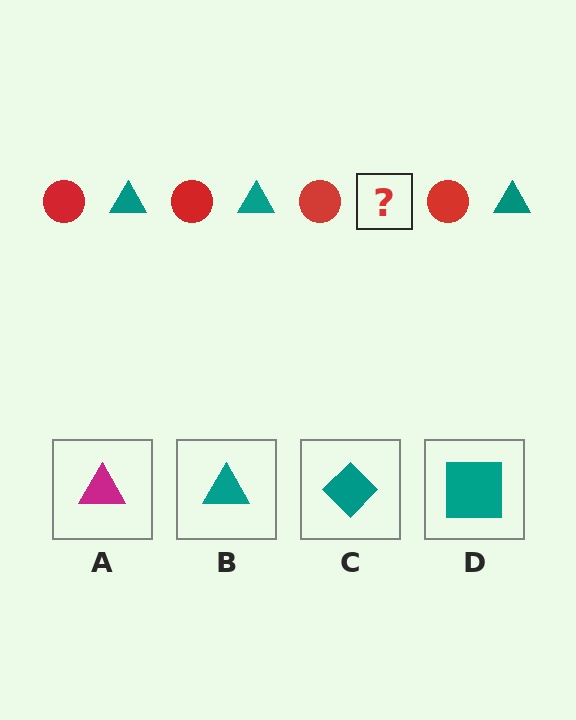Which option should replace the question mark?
Option B.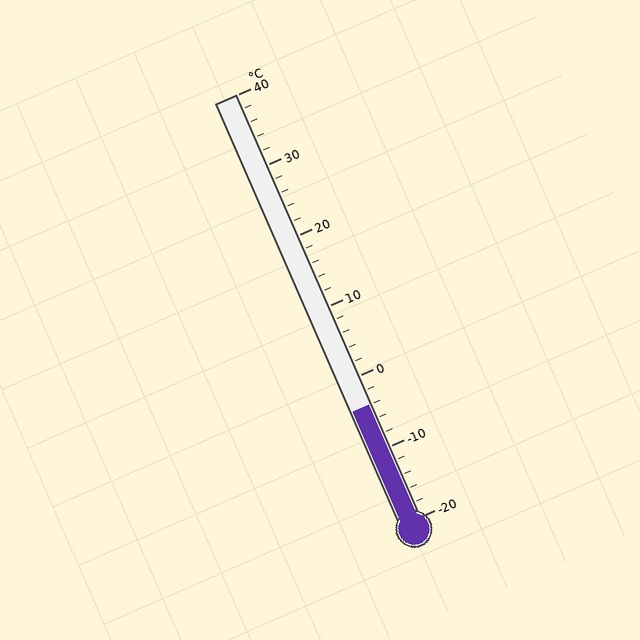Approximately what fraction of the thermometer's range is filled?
The thermometer is filled to approximately 25% of its range.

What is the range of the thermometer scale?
The thermometer scale ranges from -20°C to 40°C.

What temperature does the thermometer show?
The thermometer shows approximately -4°C.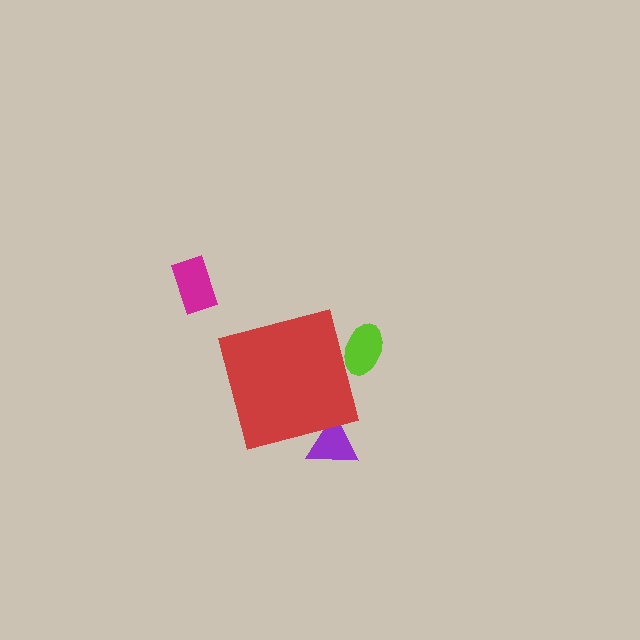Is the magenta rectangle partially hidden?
No, the magenta rectangle is fully visible.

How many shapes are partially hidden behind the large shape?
2 shapes are partially hidden.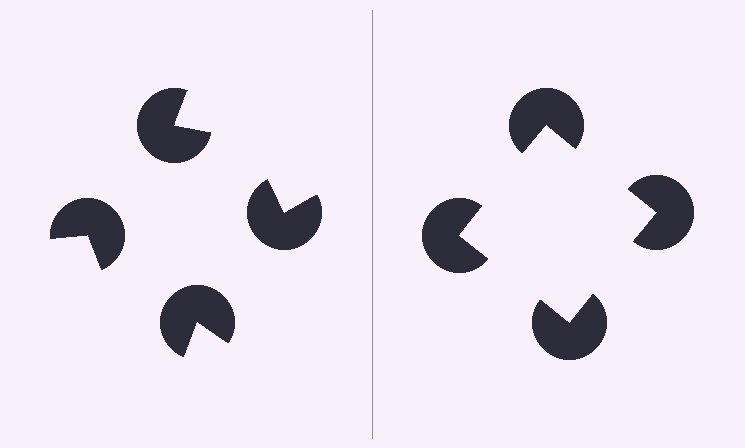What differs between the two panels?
The pac-man discs are positioned identically on both sides; only the wedge orientations differ. On the right they align to a square; on the left they are misaligned.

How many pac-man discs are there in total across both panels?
8 — 4 on each side.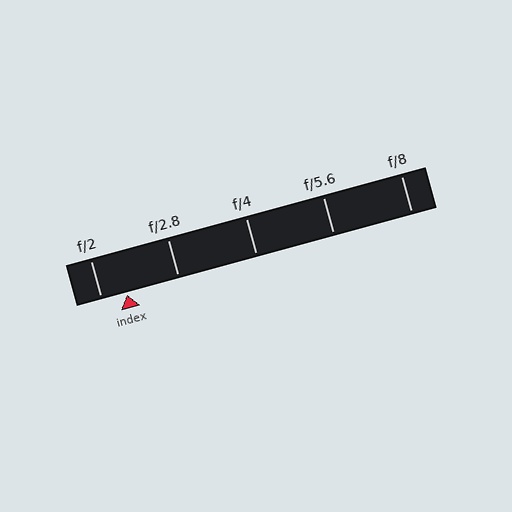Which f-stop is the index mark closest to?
The index mark is closest to f/2.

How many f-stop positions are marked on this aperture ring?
There are 5 f-stop positions marked.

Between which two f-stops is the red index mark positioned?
The index mark is between f/2 and f/2.8.